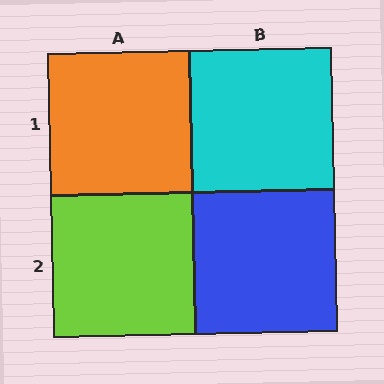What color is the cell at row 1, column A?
Orange.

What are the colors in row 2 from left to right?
Lime, blue.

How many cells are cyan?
1 cell is cyan.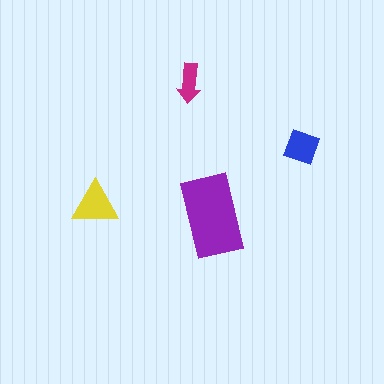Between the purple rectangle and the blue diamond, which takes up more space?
The purple rectangle.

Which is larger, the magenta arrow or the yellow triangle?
The yellow triangle.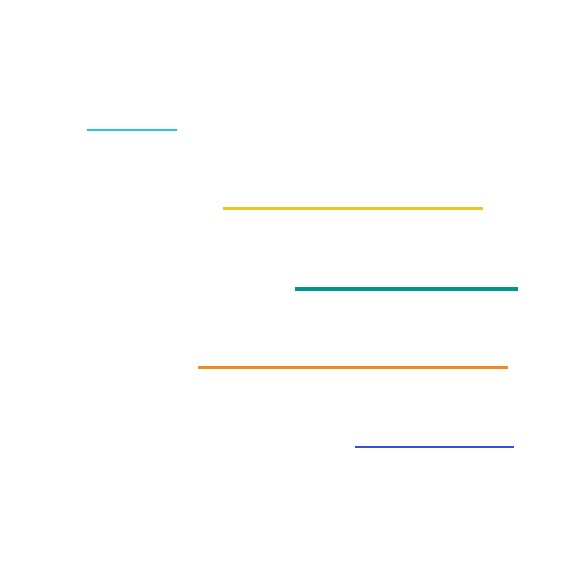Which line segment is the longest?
The orange line is the longest at approximately 309 pixels.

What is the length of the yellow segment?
The yellow segment is approximately 260 pixels long.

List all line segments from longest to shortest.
From longest to shortest: orange, yellow, teal, blue, cyan.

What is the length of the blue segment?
The blue segment is approximately 158 pixels long.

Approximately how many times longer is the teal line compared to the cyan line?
The teal line is approximately 2.5 times the length of the cyan line.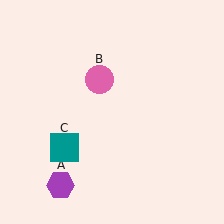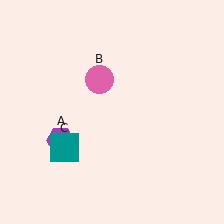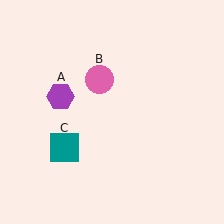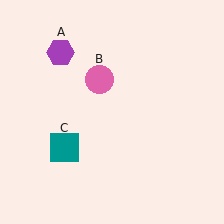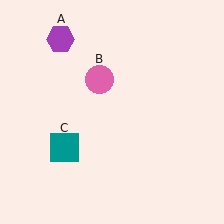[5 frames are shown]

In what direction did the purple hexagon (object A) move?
The purple hexagon (object A) moved up.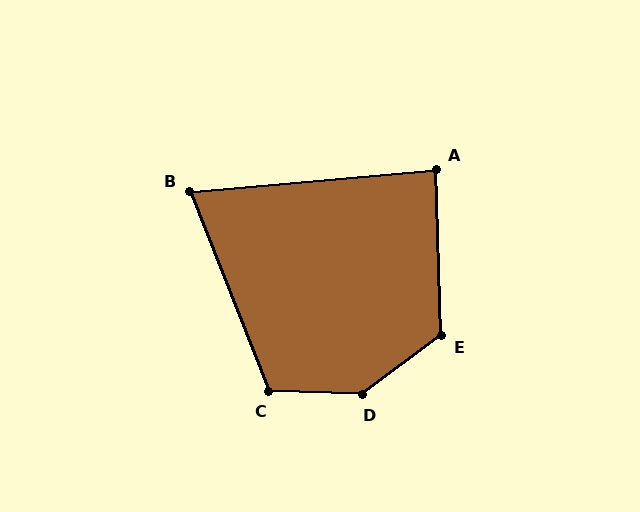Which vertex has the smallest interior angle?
B, at approximately 74 degrees.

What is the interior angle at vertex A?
Approximately 87 degrees (approximately right).